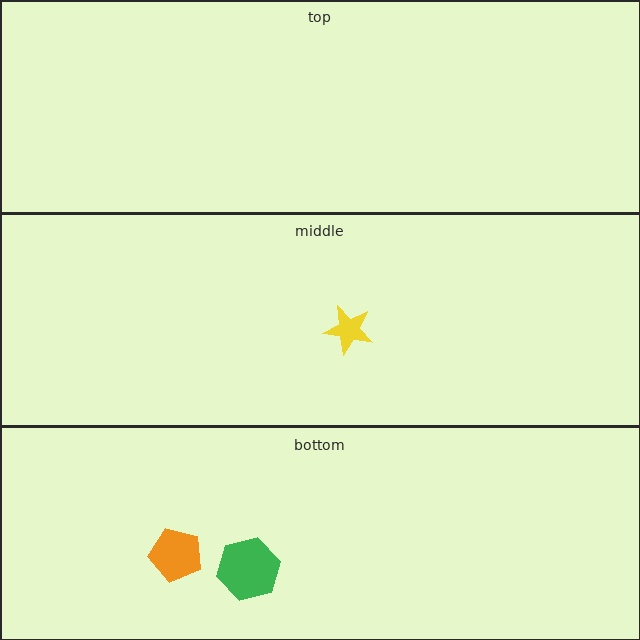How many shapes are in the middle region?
1.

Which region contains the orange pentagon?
The bottom region.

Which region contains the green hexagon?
The bottom region.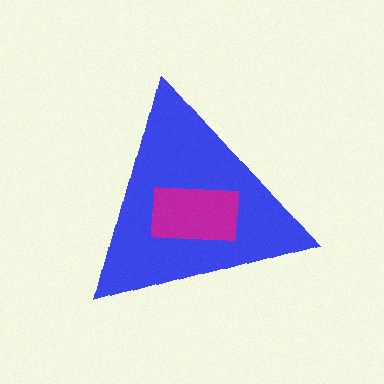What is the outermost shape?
The blue triangle.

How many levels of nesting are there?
2.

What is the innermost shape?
The magenta rectangle.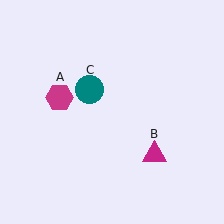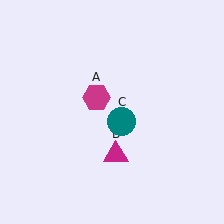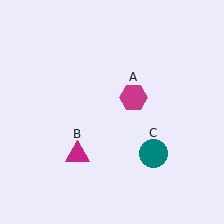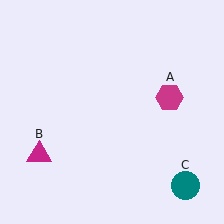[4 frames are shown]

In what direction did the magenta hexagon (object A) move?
The magenta hexagon (object A) moved right.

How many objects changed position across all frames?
3 objects changed position: magenta hexagon (object A), magenta triangle (object B), teal circle (object C).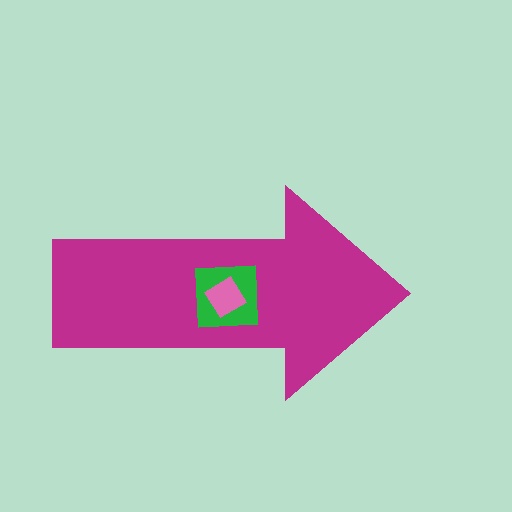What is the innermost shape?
The pink diamond.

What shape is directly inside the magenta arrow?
The green square.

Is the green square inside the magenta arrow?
Yes.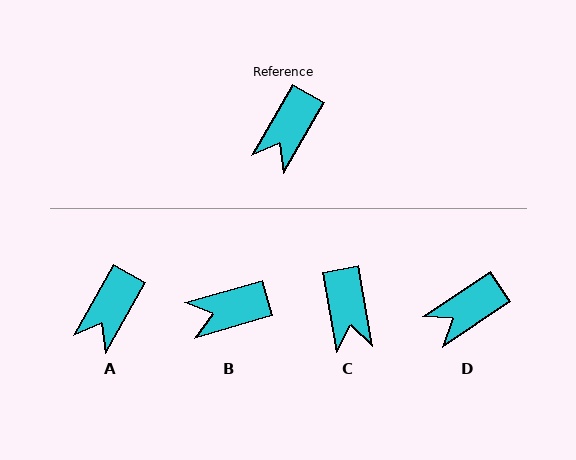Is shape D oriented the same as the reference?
No, it is off by about 27 degrees.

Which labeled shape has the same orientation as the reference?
A.